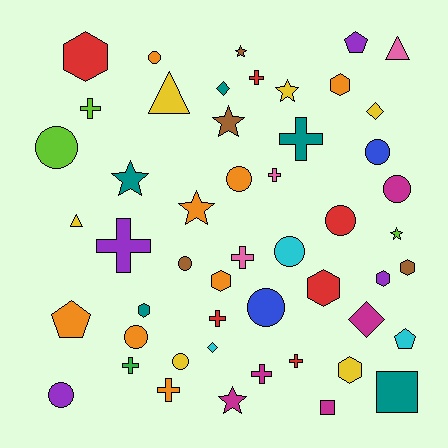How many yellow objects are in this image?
There are 6 yellow objects.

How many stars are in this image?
There are 7 stars.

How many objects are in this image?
There are 50 objects.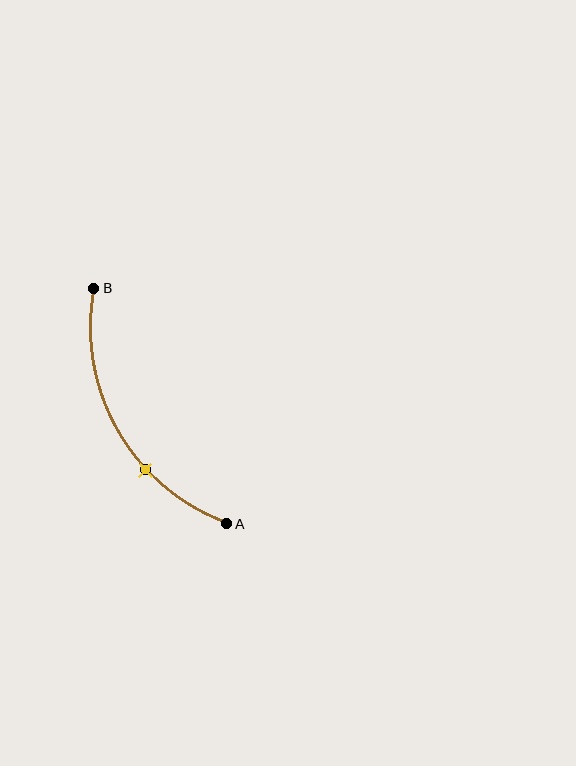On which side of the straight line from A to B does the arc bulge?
The arc bulges to the left of the straight line connecting A and B.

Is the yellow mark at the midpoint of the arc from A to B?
No. The yellow mark lies on the arc but is closer to endpoint A. The arc midpoint would be at the point on the curve equidistant along the arc from both A and B.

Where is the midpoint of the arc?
The arc midpoint is the point on the curve farthest from the straight line joining A and B. It sits to the left of that line.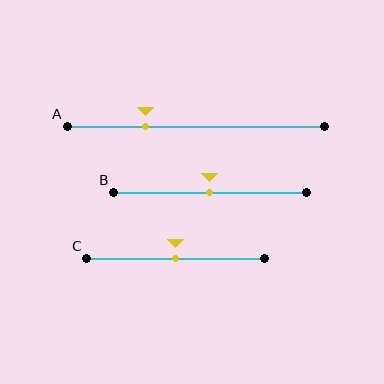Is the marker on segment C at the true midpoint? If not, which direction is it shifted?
Yes, the marker on segment C is at the true midpoint.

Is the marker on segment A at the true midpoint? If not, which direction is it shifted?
No, the marker on segment A is shifted to the left by about 20% of the segment length.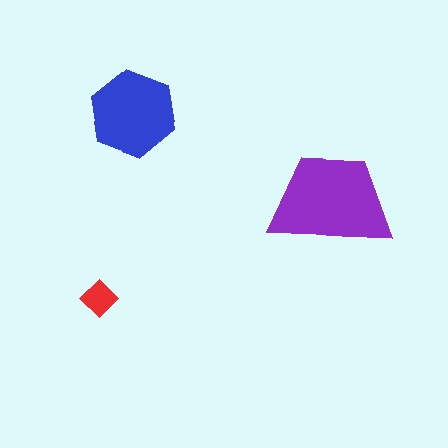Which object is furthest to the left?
The red diamond is leftmost.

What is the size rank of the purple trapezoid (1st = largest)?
1st.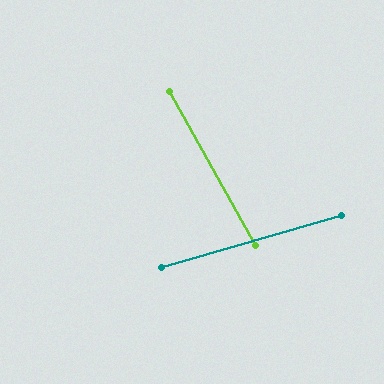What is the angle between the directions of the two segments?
Approximately 77 degrees.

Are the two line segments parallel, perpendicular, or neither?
Neither parallel nor perpendicular — they differ by about 77°.